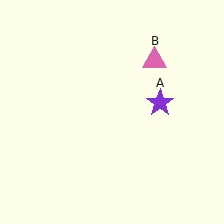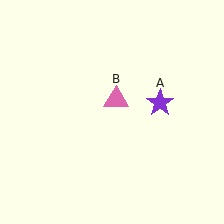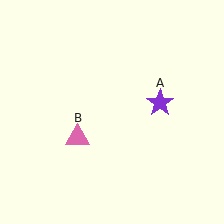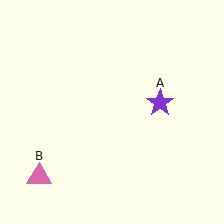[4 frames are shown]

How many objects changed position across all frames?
1 object changed position: pink triangle (object B).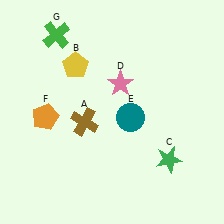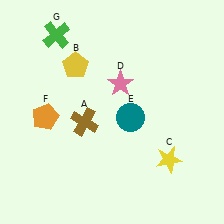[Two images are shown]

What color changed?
The star (C) changed from green in Image 1 to yellow in Image 2.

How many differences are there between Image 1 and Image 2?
There is 1 difference between the two images.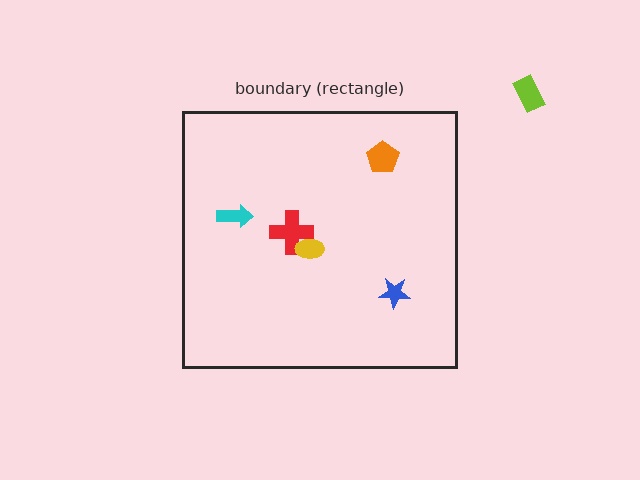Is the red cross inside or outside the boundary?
Inside.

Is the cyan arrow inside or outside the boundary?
Inside.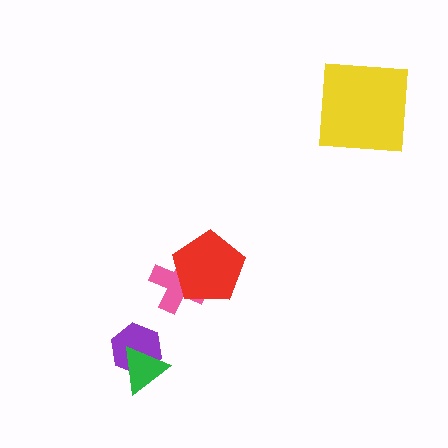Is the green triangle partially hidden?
No, no other shape covers it.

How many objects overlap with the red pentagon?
1 object overlaps with the red pentagon.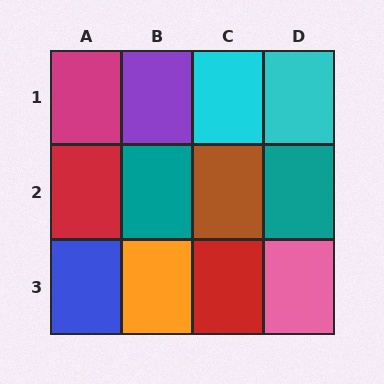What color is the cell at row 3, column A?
Blue.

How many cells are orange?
1 cell is orange.